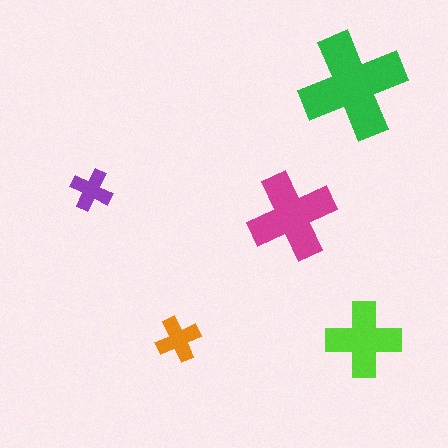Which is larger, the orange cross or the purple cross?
The orange one.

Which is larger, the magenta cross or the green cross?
The green one.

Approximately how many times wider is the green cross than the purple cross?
About 2.5 times wider.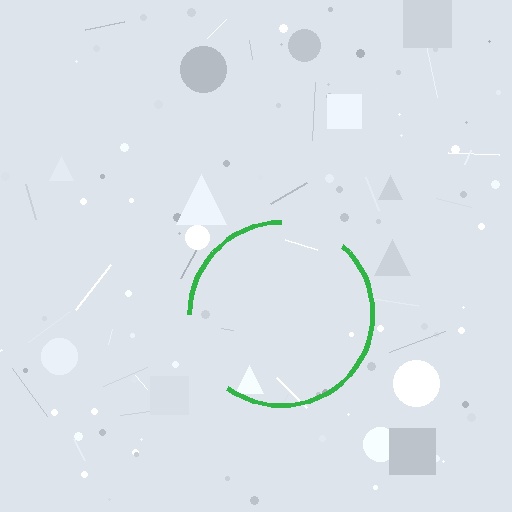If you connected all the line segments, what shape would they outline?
They would outline a circle.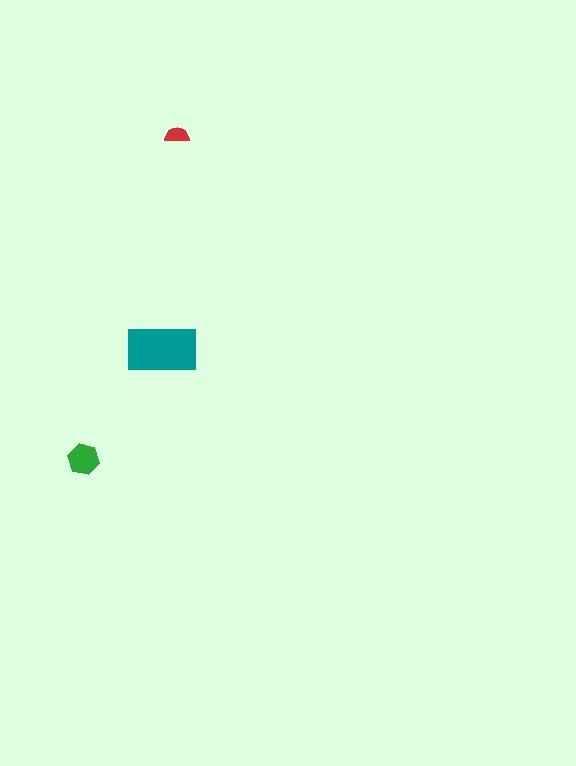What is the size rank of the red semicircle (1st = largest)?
3rd.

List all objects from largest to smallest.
The teal rectangle, the green hexagon, the red semicircle.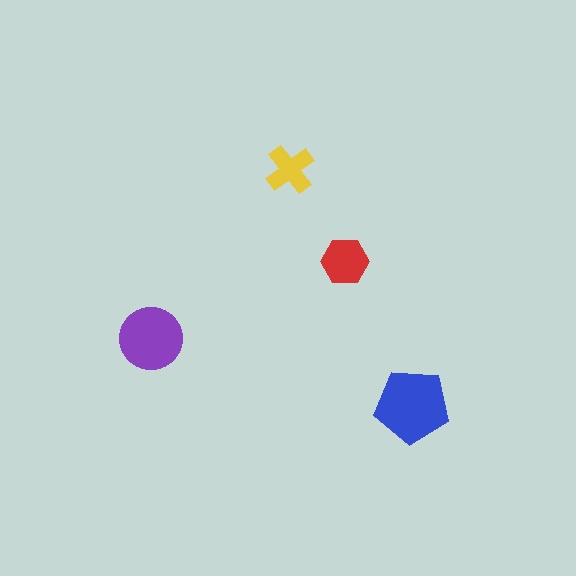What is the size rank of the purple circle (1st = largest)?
2nd.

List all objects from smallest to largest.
The yellow cross, the red hexagon, the purple circle, the blue pentagon.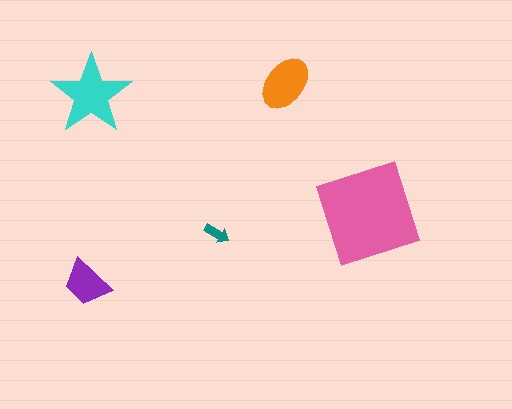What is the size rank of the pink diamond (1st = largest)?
1st.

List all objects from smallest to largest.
The teal arrow, the purple trapezoid, the orange ellipse, the cyan star, the pink diamond.